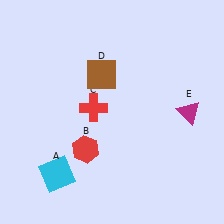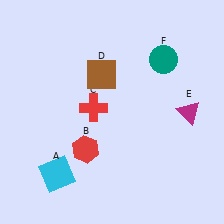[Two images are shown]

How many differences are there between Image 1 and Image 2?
There is 1 difference between the two images.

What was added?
A teal circle (F) was added in Image 2.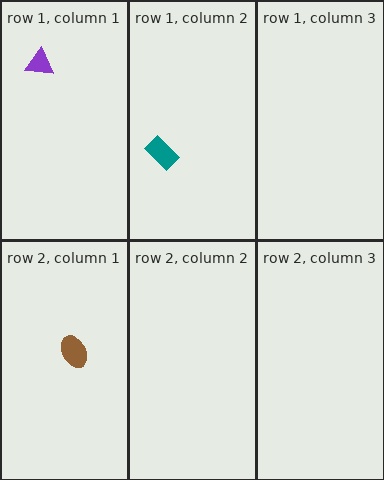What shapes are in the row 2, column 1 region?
The brown ellipse.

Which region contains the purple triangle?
The row 1, column 1 region.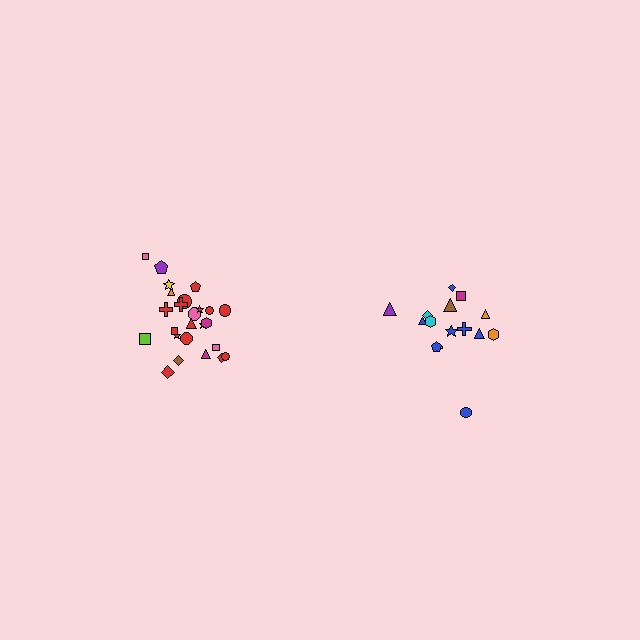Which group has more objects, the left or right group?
The left group.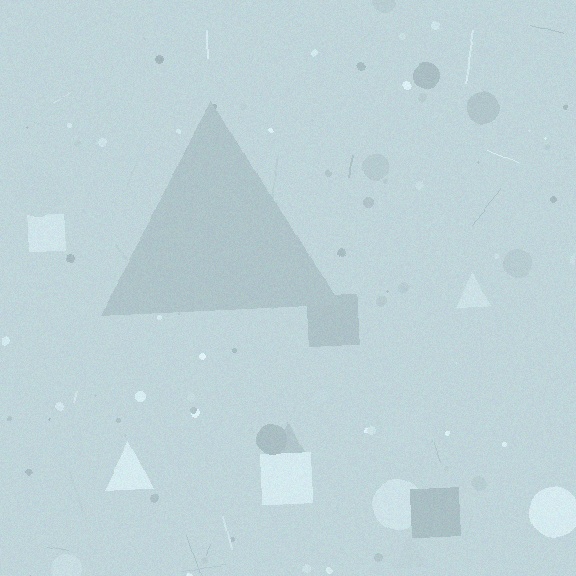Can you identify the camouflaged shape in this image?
The camouflaged shape is a triangle.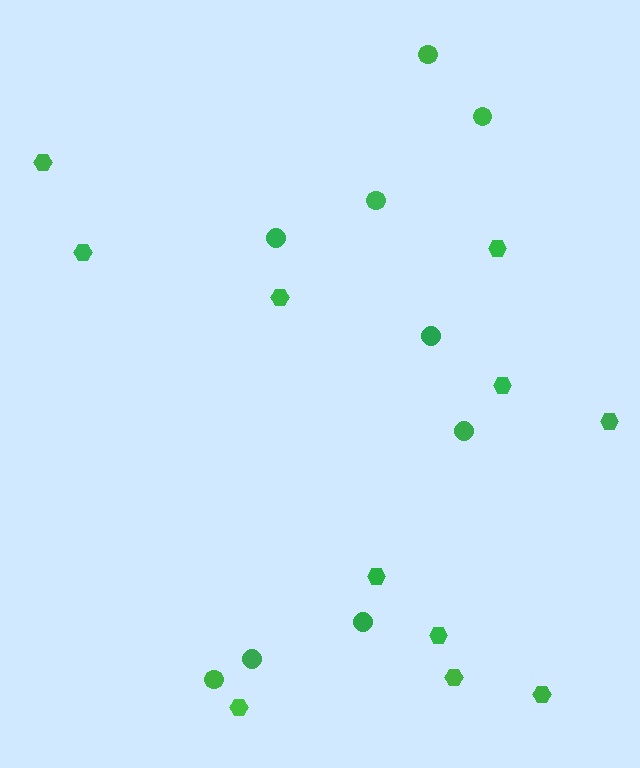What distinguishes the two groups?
There are 2 groups: one group of hexagons (11) and one group of circles (9).